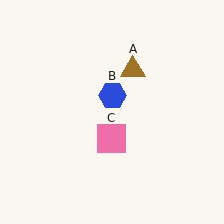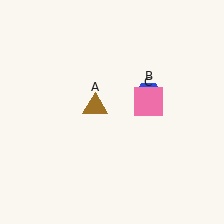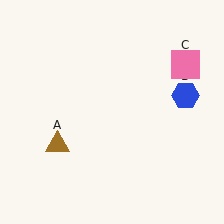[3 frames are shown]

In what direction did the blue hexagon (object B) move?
The blue hexagon (object B) moved right.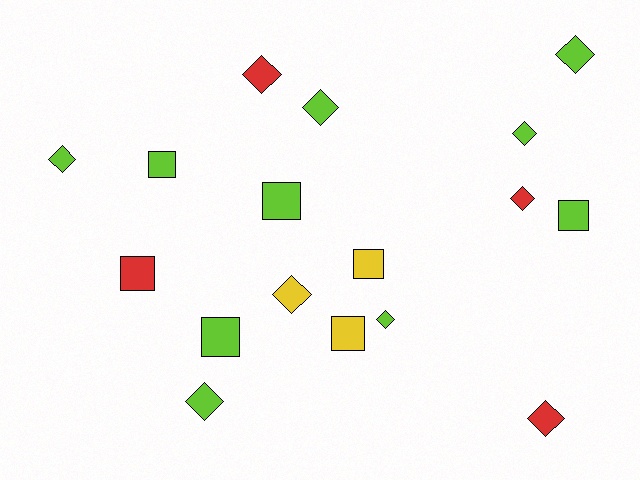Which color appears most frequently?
Lime, with 10 objects.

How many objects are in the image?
There are 17 objects.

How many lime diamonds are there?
There are 6 lime diamonds.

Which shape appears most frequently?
Diamond, with 10 objects.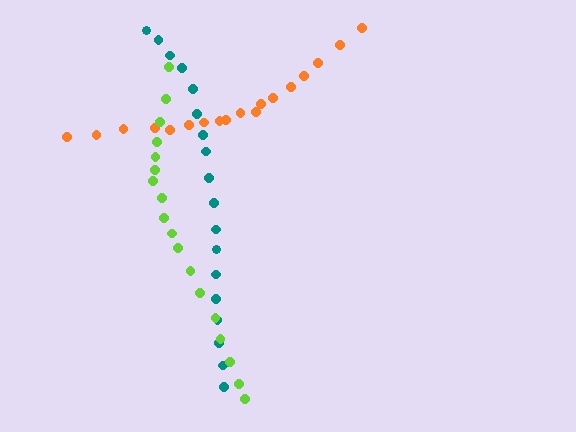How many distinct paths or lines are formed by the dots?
There are 3 distinct paths.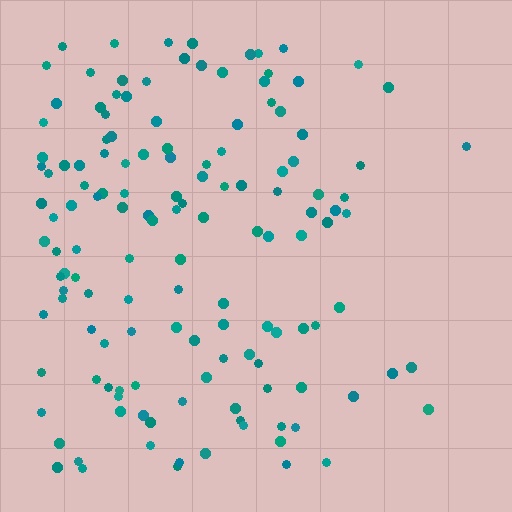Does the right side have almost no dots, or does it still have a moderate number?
Still a moderate number, just noticeably fewer than the left.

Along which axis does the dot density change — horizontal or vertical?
Horizontal.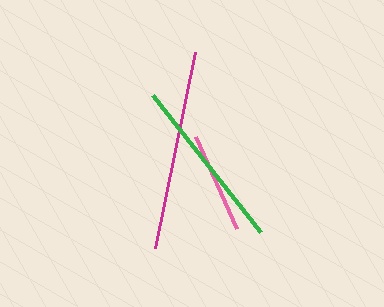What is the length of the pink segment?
The pink segment is approximately 101 pixels long.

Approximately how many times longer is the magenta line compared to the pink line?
The magenta line is approximately 2.0 times the length of the pink line.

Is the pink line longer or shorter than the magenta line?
The magenta line is longer than the pink line.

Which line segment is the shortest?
The pink line is the shortest at approximately 101 pixels.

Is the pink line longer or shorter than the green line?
The green line is longer than the pink line.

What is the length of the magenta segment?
The magenta segment is approximately 200 pixels long.